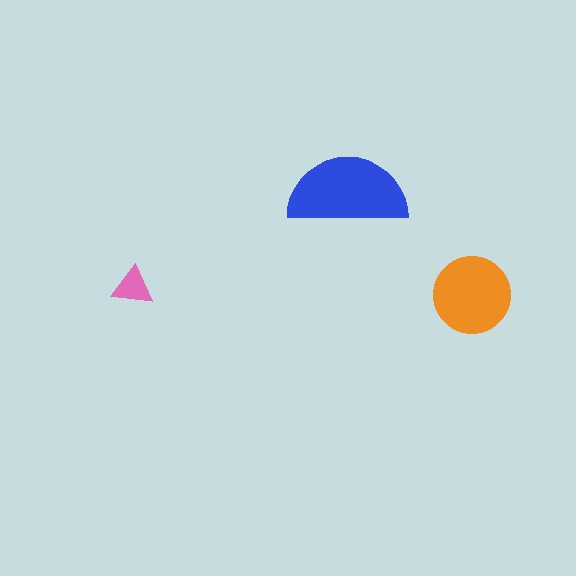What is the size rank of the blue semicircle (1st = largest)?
1st.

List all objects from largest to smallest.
The blue semicircle, the orange circle, the pink triangle.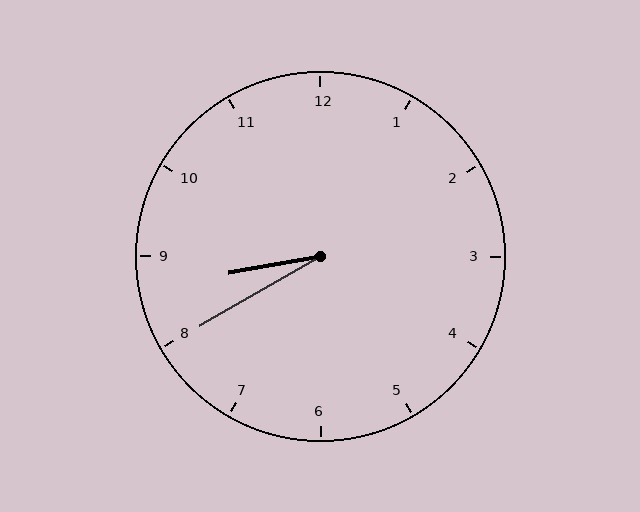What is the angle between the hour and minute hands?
Approximately 20 degrees.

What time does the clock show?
8:40.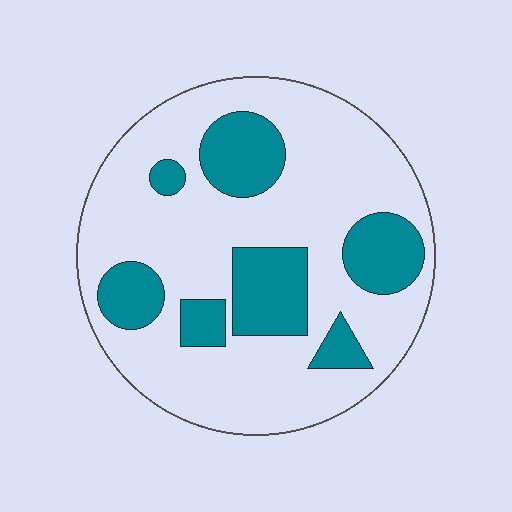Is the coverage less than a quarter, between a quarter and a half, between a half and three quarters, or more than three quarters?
Between a quarter and a half.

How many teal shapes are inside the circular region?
7.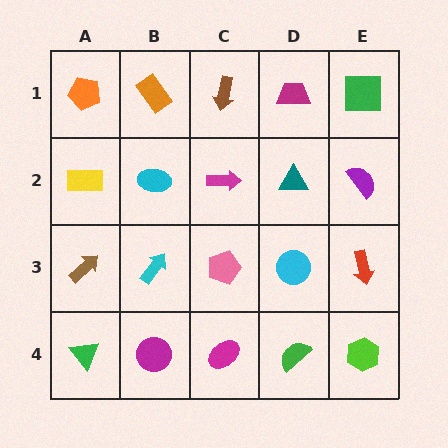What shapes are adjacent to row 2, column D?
A magenta trapezoid (row 1, column D), a cyan circle (row 3, column D), a magenta arrow (row 2, column C), a purple semicircle (row 2, column E).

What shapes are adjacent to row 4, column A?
A brown arrow (row 3, column A), a magenta circle (row 4, column B).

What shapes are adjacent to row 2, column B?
An orange rectangle (row 1, column B), a cyan arrow (row 3, column B), a yellow rectangle (row 2, column A), a magenta arrow (row 2, column C).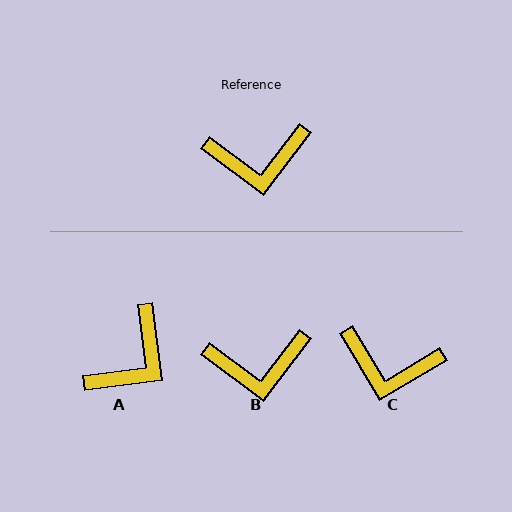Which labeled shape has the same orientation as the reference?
B.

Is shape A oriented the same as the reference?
No, it is off by about 44 degrees.